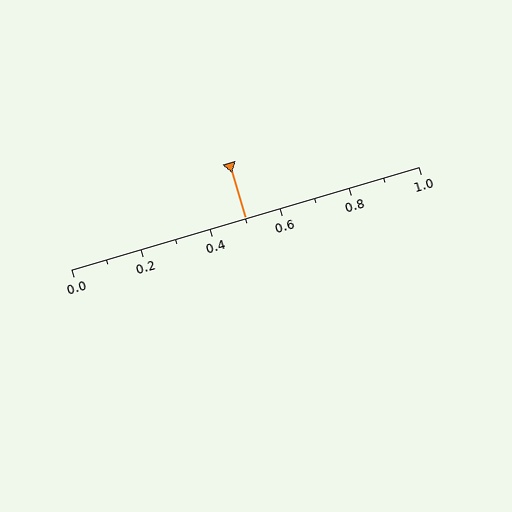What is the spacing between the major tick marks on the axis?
The major ticks are spaced 0.2 apart.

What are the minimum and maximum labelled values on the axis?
The axis runs from 0.0 to 1.0.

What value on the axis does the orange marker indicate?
The marker indicates approximately 0.5.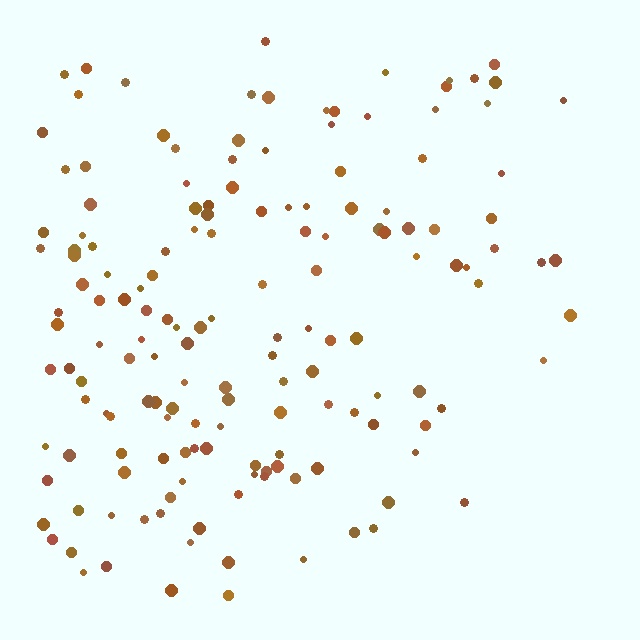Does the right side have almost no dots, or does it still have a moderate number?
Still a moderate number, just noticeably fewer than the left.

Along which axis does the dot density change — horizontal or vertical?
Horizontal.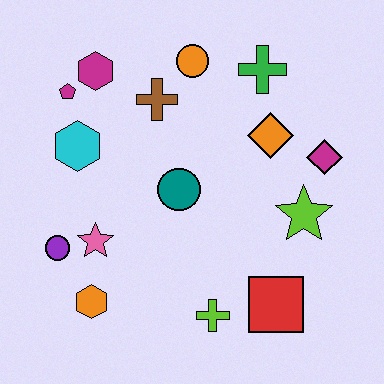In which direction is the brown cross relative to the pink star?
The brown cross is above the pink star.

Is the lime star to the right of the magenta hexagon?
Yes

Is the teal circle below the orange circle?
Yes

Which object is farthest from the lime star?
The magenta pentagon is farthest from the lime star.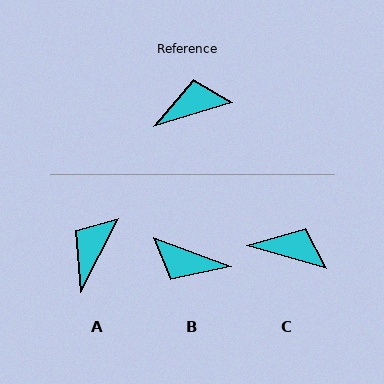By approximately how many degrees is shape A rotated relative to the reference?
Approximately 46 degrees counter-clockwise.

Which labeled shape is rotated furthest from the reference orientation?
B, about 143 degrees away.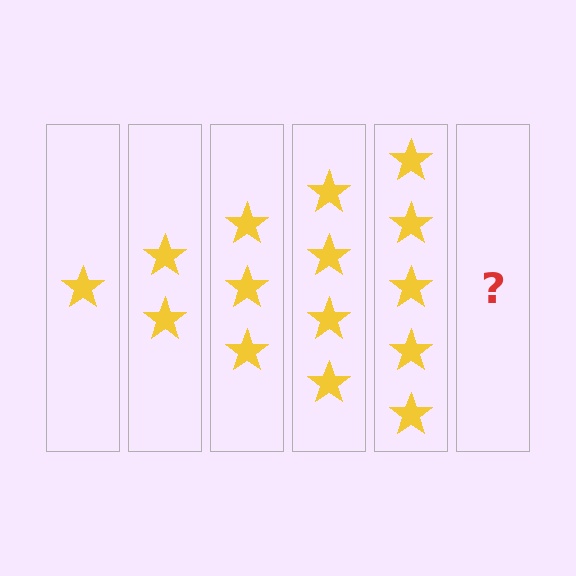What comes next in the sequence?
The next element should be 6 stars.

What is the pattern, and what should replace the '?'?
The pattern is that each step adds one more star. The '?' should be 6 stars.